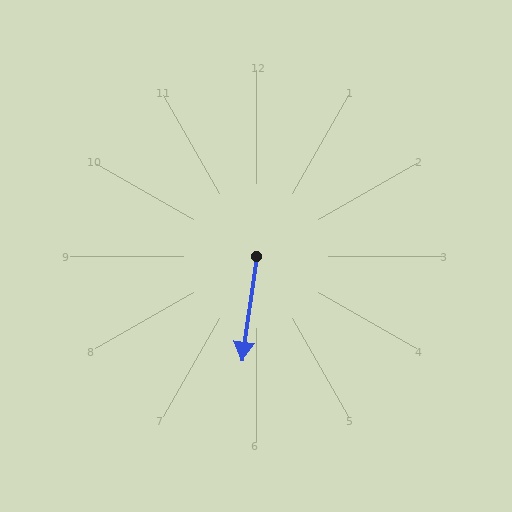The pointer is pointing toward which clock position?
Roughly 6 o'clock.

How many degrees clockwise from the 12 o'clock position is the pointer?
Approximately 188 degrees.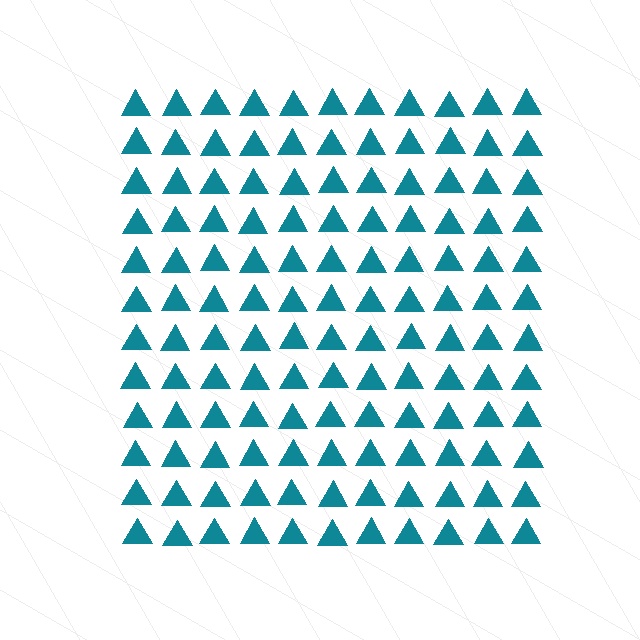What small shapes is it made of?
It is made of small triangles.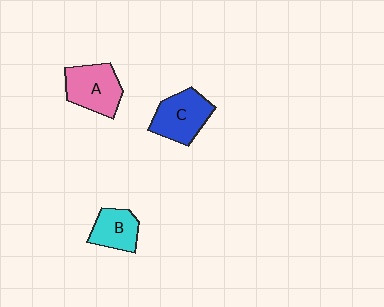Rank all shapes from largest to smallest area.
From largest to smallest: A (pink), C (blue), B (cyan).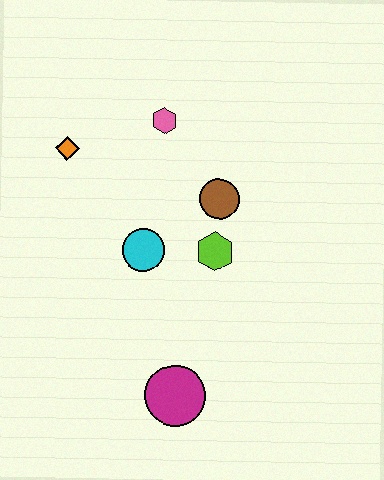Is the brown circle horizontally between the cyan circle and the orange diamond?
No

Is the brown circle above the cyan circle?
Yes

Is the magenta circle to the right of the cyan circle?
Yes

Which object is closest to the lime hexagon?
The brown circle is closest to the lime hexagon.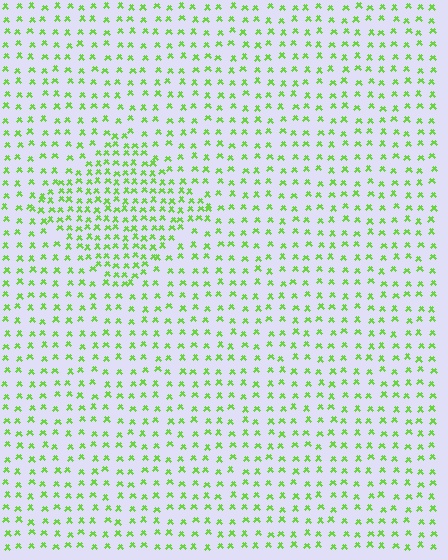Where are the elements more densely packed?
The elements are more densely packed inside the diamond boundary.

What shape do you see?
I see a diamond.